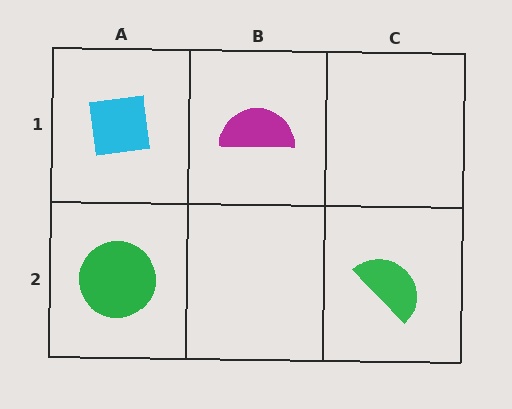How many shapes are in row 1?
2 shapes.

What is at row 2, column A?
A green circle.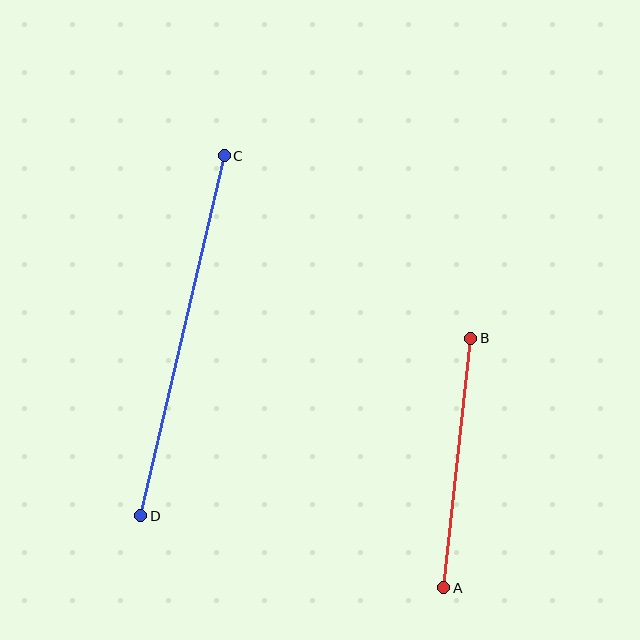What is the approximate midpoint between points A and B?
The midpoint is at approximately (457, 463) pixels.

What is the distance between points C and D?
The distance is approximately 370 pixels.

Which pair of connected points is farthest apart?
Points C and D are farthest apart.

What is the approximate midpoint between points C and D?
The midpoint is at approximately (183, 336) pixels.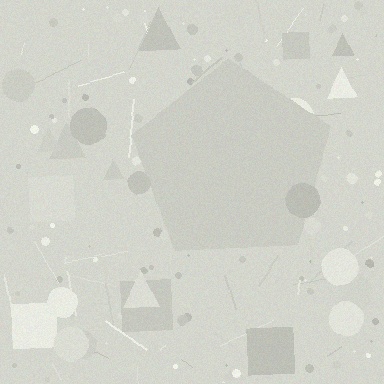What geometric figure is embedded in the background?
A pentagon is embedded in the background.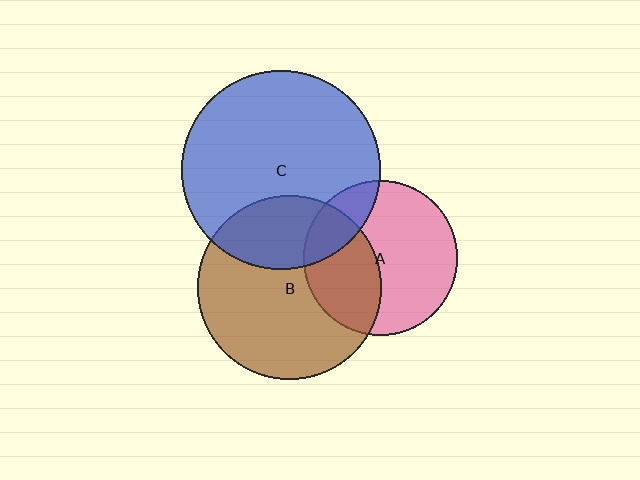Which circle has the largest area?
Circle C (blue).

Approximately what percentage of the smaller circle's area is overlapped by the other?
Approximately 40%.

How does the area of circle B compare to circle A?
Approximately 1.4 times.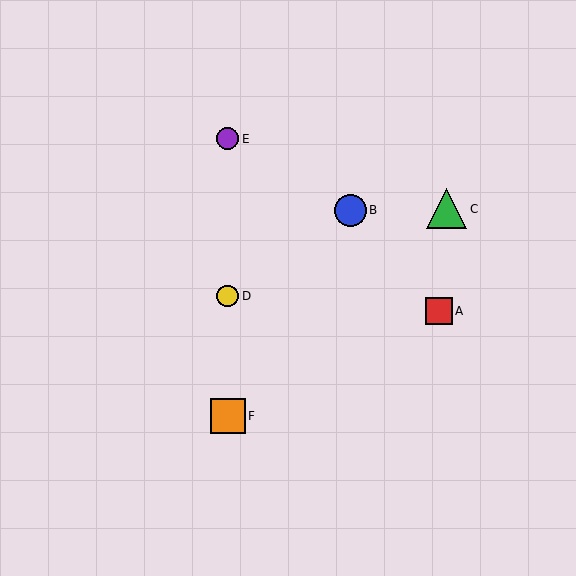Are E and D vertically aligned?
Yes, both are at x≈228.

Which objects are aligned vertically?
Objects D, E, F are aligned vertically.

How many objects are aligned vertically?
3 objects (D, E, F) are aligned vertically.